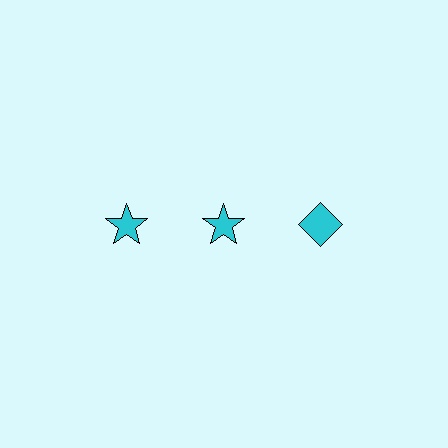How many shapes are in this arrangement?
There are 3 shapes arranged in a grid pattern.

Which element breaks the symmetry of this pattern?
The cyan diamond in the top row, center column breaks the symmetry. All other shapes are cyan stars.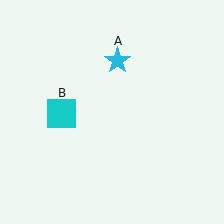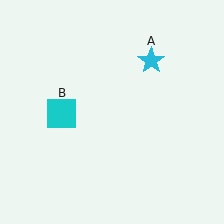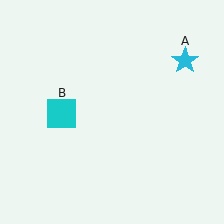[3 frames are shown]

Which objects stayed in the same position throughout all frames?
Cyan square (object B) remained stationary.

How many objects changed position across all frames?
1 object changed position: cyan star (object A).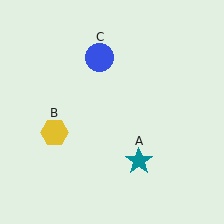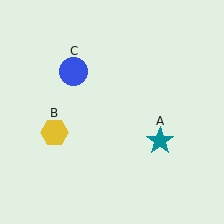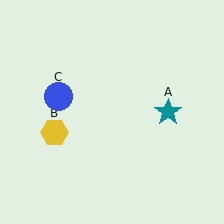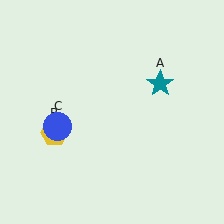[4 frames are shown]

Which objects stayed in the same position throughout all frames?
Yellow hexagon (object B) remained stationary.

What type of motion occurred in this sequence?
The teal star (object A), blue circle (object C) rotated counterclockwise around the center of the scene.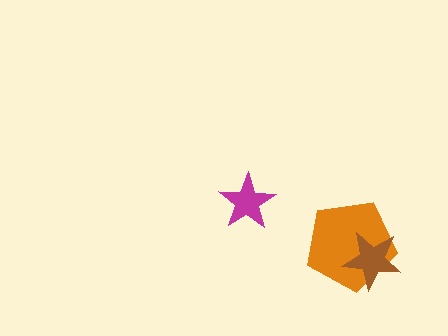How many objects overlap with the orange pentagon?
1 object overlaps with the orange pentagon.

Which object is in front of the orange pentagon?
The brown star is in front of the orange pentagon.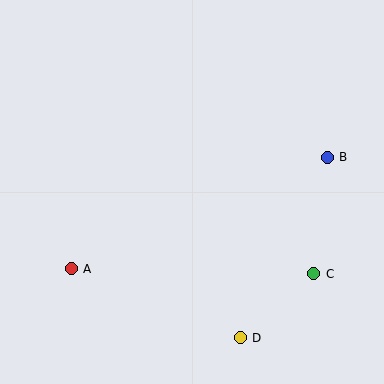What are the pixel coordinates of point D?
Point D is at (240, 338).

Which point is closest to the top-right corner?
Point B is closest to the top-right corner.